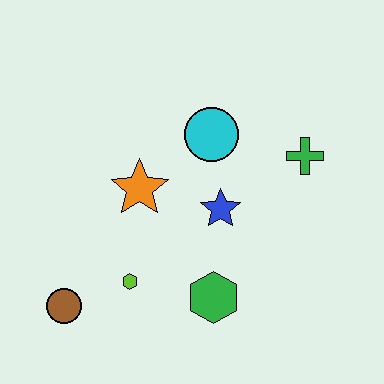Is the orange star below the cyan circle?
Yes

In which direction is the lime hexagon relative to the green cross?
The lime hexagon is to the left of the green cross.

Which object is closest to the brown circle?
The lime hexagon is closest to the brown circle.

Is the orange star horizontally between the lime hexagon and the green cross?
Yes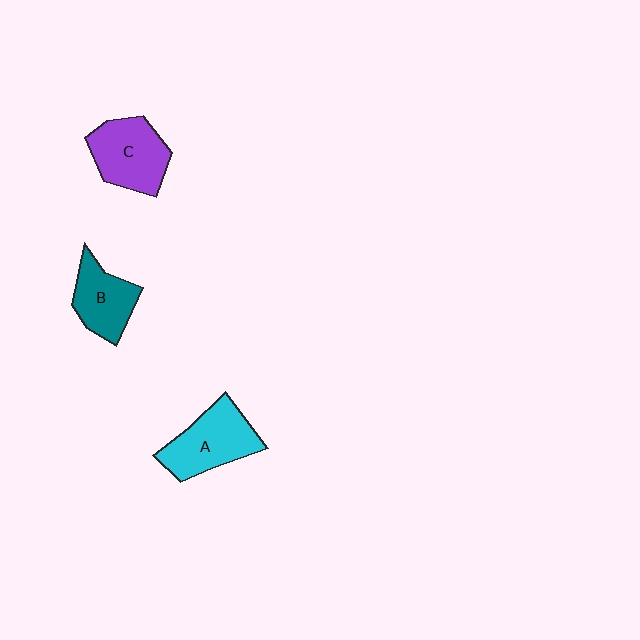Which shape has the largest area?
Shape A (cyan).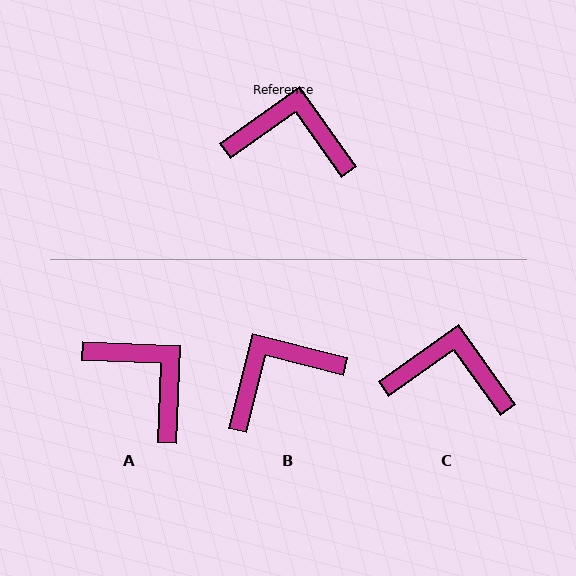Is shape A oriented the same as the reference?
No, it is off by about 38 degrees.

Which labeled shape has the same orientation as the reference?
C.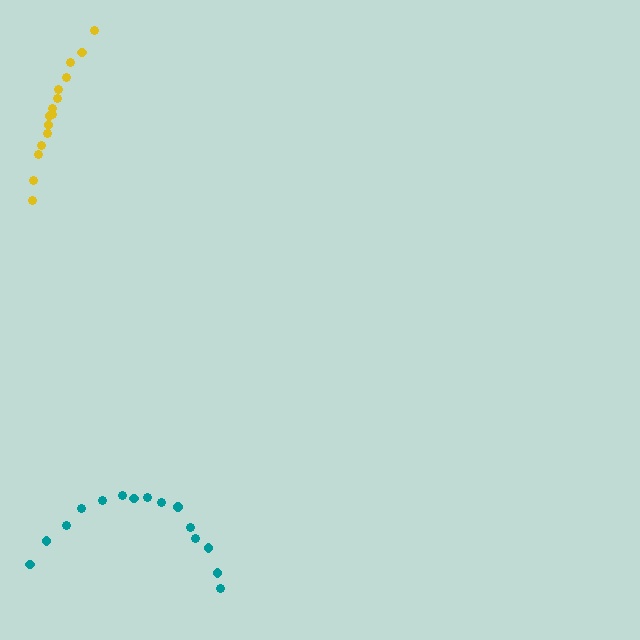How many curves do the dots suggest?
There are 2 distinct paths.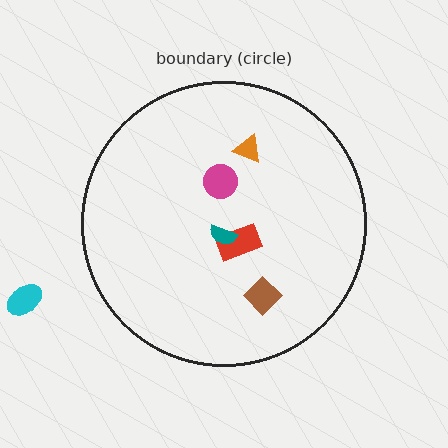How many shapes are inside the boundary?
5 inside, 1 outside.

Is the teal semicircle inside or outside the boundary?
Inside.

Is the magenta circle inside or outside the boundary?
Inside.